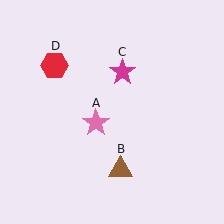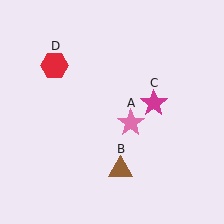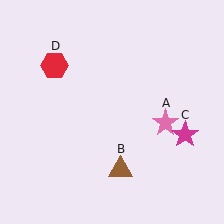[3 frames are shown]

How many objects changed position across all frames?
2 objects changed position: pink star (object A), magenta star (object C).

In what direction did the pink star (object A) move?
The pink star (object A) moved right.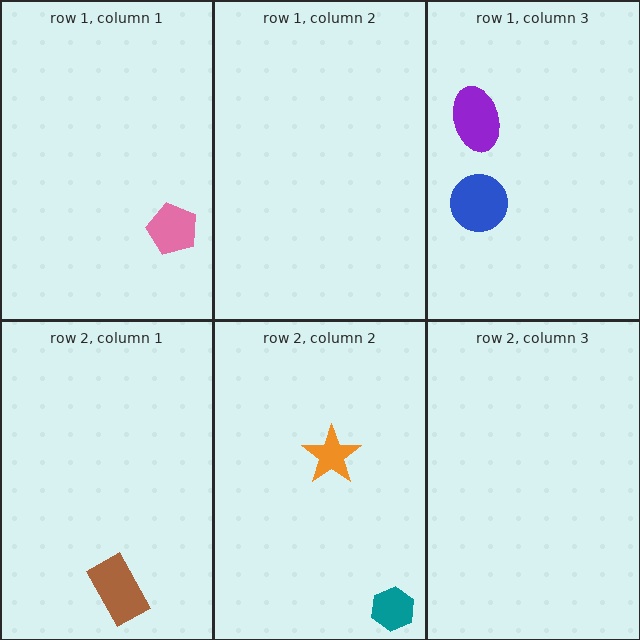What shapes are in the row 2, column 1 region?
The brown rectangle.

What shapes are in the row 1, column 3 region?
The blue circle, the purple ellipse.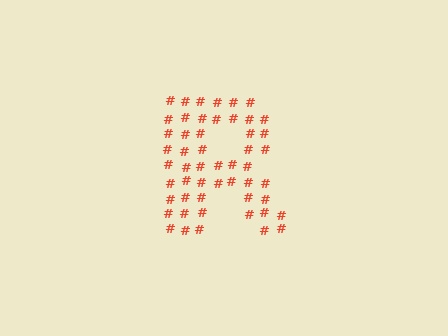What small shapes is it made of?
It is made of small hash symbols.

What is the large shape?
The large shape is the letter R.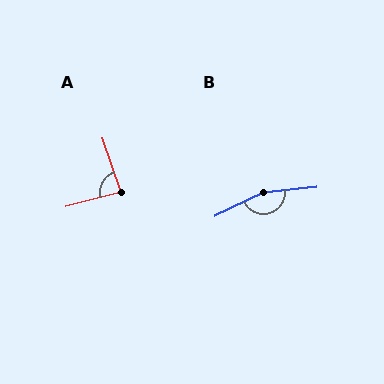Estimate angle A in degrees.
Approximately 86 degrees.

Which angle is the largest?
B, at approximately 159 degrees.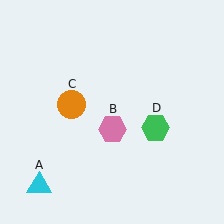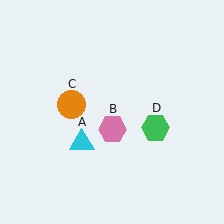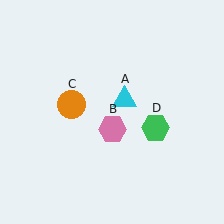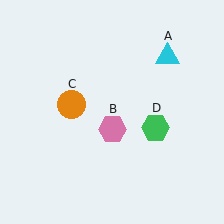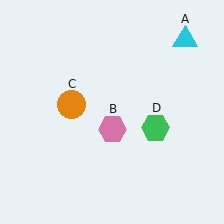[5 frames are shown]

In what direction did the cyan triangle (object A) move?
The cyan triangle (object A) moved up and to the right.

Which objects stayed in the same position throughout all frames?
Pink hexagon (object B) and orange circle (object C) and green hexagon (object D) remained stationary.